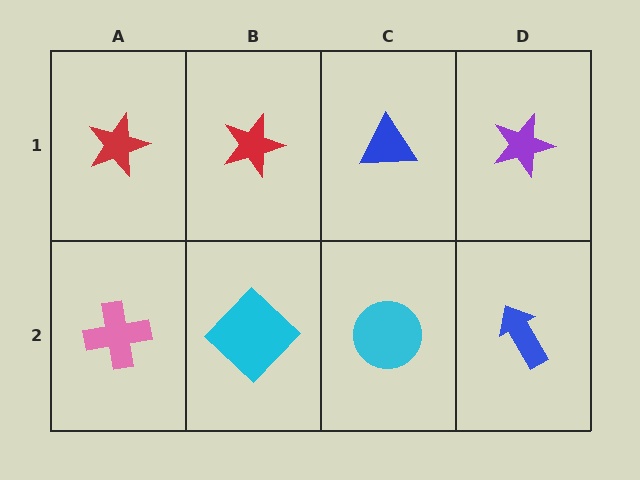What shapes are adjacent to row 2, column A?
A red star (row 1, column A), a cyan diamond (row 2, column B).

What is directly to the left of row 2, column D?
A cyan circle.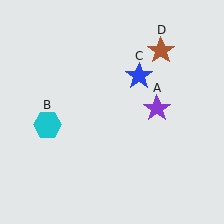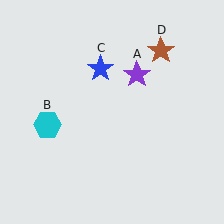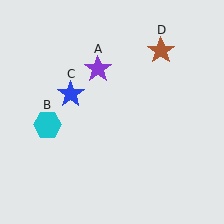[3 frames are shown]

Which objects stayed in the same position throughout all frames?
Cyan hexagon (object B) and brown star (object D) remained stationary.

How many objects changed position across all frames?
2 objects changed position: purple star (object A), blue star (object C).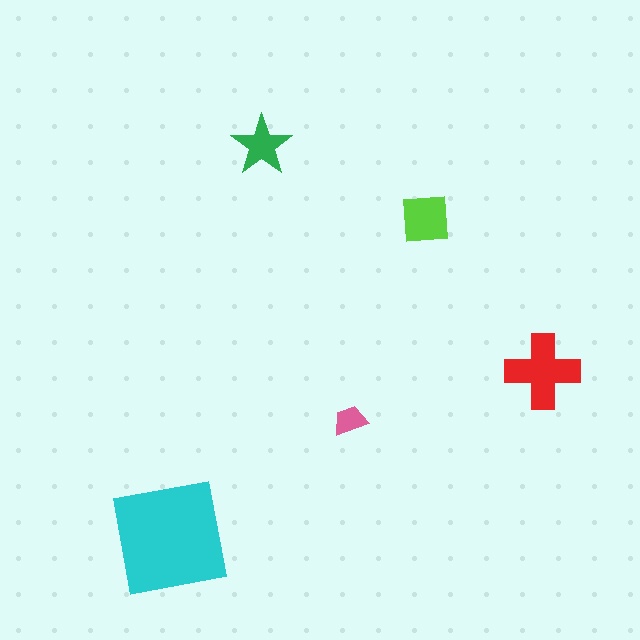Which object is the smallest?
The pink trapezoid.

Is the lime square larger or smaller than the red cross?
Smaller.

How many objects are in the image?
There are 5 objects in the image.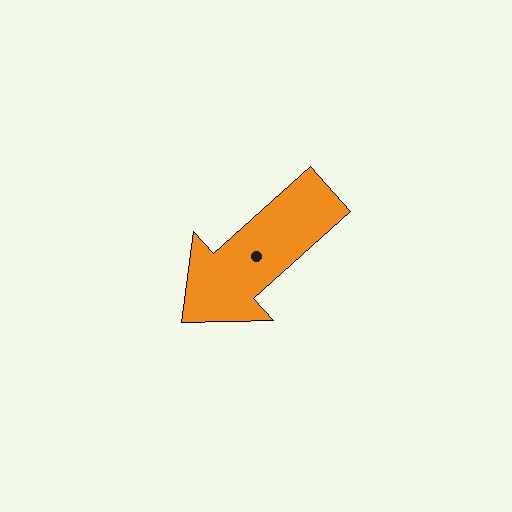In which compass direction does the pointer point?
Southwest.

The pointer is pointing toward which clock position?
Roughly 8 o'clock.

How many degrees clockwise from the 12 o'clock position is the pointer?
Approximately 228 degrees.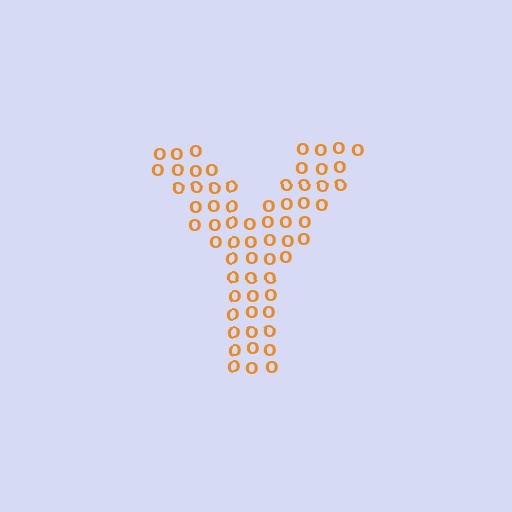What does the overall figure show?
The overall figure shows the letter Y.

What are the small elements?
The small elements are letter O's.